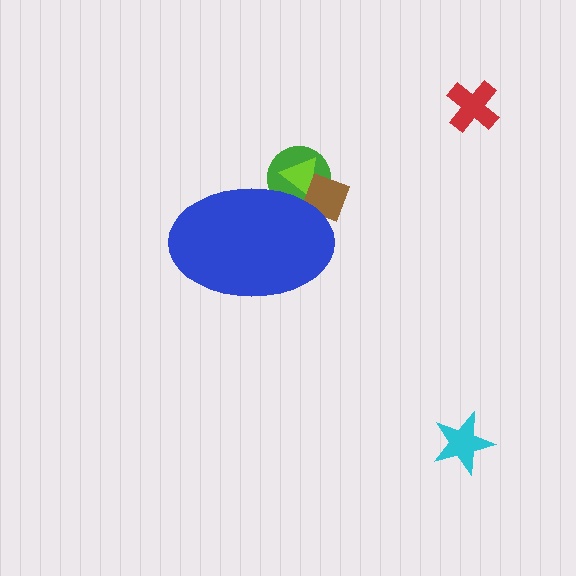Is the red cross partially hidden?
No, the red cross is fully visible.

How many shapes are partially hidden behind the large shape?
3 shapes are partially hidden.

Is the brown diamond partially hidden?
Yes, the brown diamond is partially hidden behind the blue ellipse.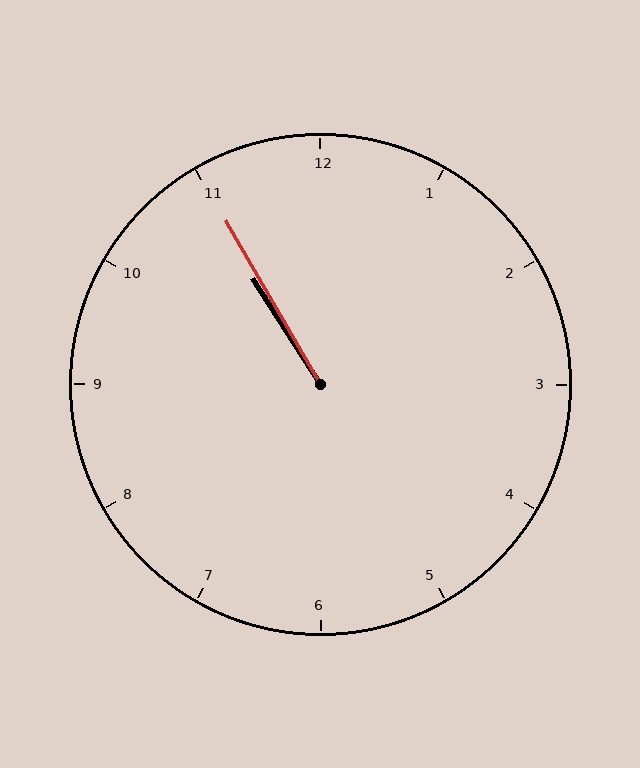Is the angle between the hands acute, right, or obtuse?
It is acute.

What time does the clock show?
10:55.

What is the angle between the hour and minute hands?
Approximately 2 degrees.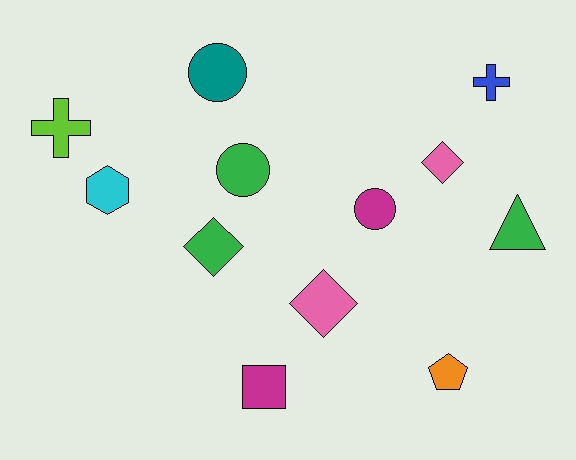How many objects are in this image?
There are 12 objects.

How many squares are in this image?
There is 1 square.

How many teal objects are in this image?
There is 1 teal object.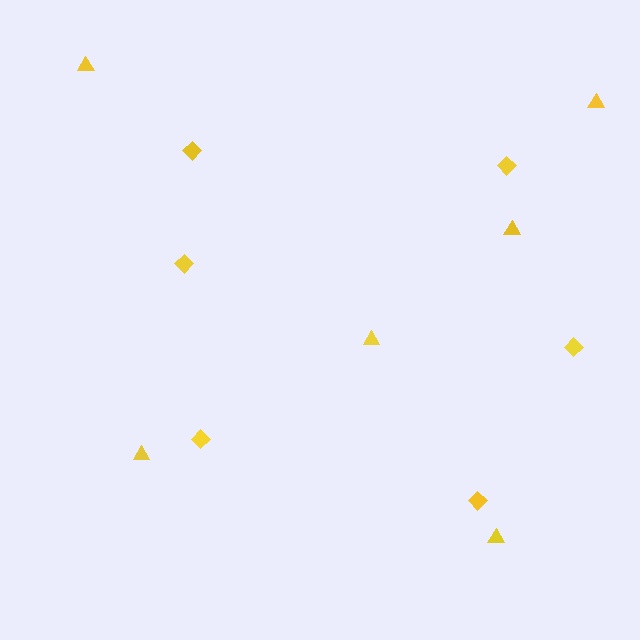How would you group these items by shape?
There are 2 groups: one group of diamonds (6) and one group of triangles (6).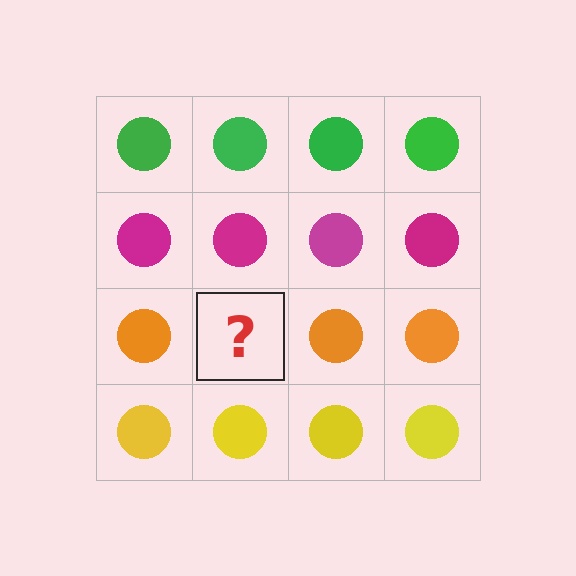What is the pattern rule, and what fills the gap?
The rule is that each row has a consistent color. The gap should be filled with an orange circle.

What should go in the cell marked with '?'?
The missing cell should contain an orange circle.